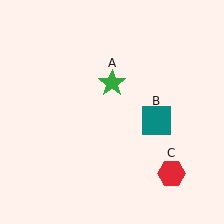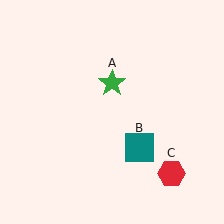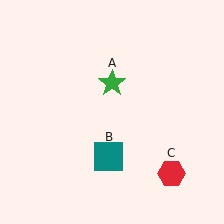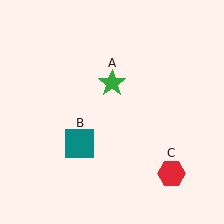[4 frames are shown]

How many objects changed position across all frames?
1 object changed position: teal square (object B).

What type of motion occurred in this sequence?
The teal square (object B) rotated clockwise around the center of the scene.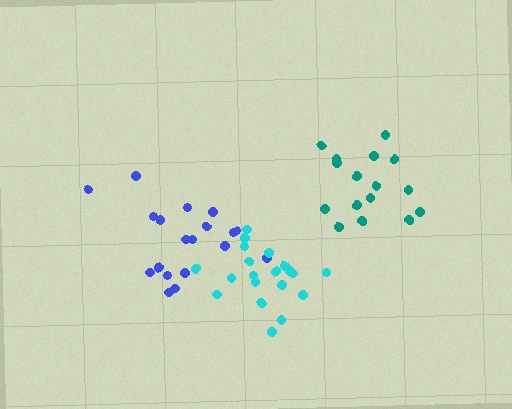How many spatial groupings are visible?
There are 3 spatial groupings.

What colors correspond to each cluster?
The clusters are colored: blue, teal, cyan.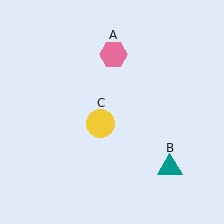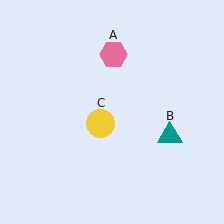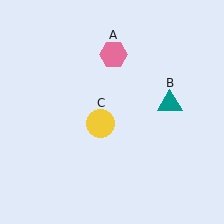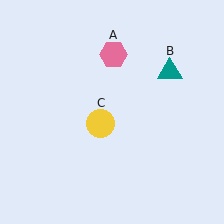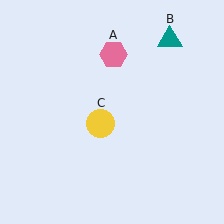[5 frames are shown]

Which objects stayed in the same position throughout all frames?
Pink hexagon (object A) and yellow circle (object C) remained stationary.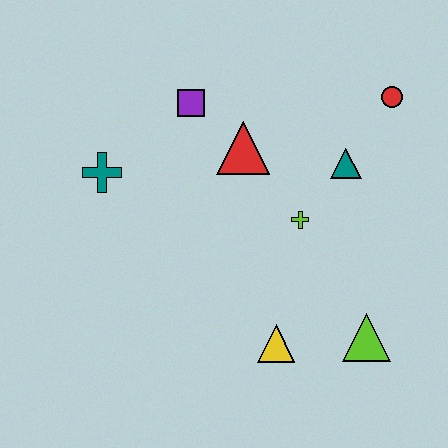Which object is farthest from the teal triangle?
The teal cross is farthest from the teal triangle.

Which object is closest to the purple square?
The red triangle is closest to the purple square.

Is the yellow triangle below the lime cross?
Yes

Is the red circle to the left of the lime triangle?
No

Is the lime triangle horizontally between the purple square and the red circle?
Yes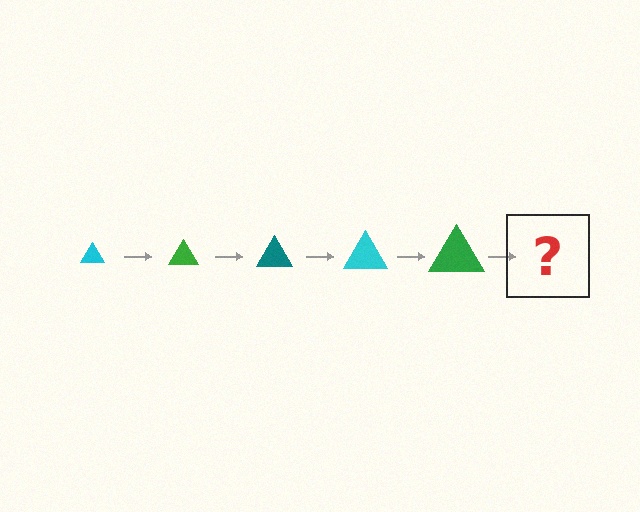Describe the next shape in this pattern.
It should be a teal triangle, larger than the previous one.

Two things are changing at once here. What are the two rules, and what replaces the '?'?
The two rules are that the triangle grows larger each step and the color cycles through cyan, green, and teal. The '?' should be a teal triangle, larger than the previous one.